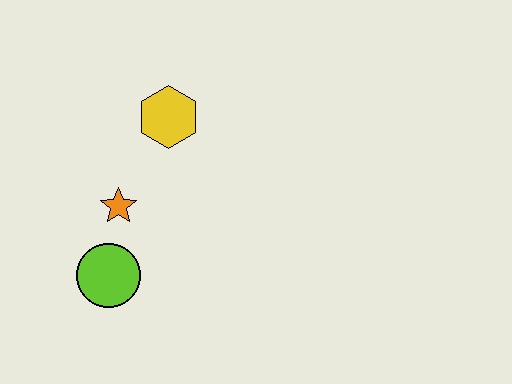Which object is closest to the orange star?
The lime circle is closest to the orange star.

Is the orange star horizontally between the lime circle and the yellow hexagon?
Yes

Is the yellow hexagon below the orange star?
No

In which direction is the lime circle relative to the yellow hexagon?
The lime circle is below the yellow hexagon.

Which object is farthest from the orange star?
The yellow hexagon is farthest from the orange star.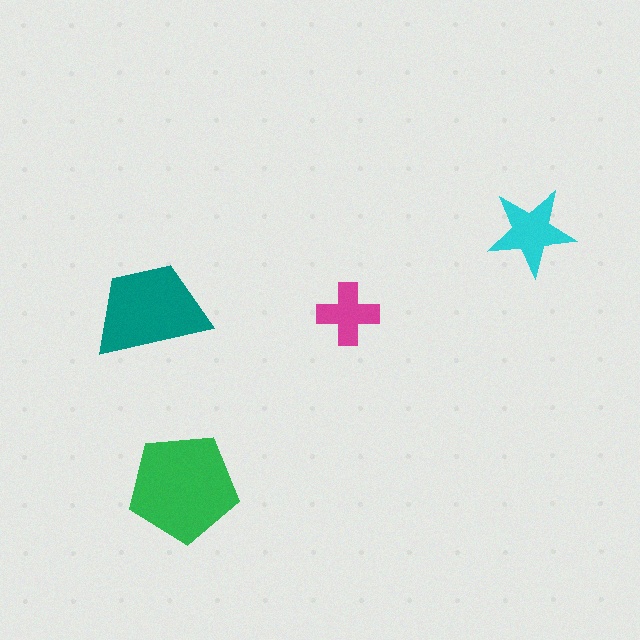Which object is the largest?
The green pentagon.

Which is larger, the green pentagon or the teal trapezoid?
The green pentagon.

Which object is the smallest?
The magenta cross.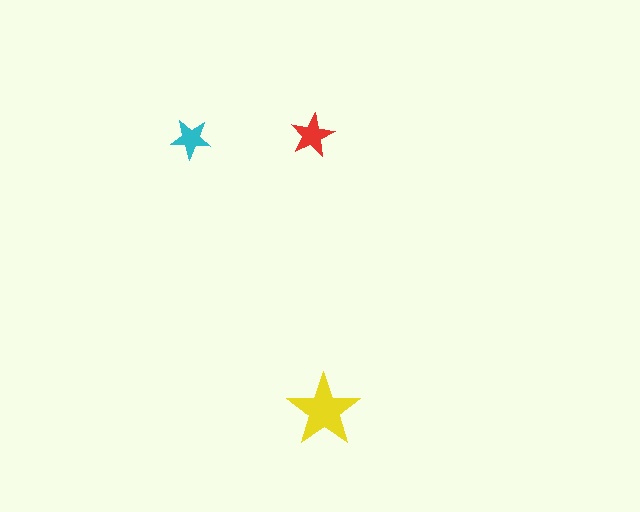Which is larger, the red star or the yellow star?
The yellow one.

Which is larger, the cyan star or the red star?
The red one.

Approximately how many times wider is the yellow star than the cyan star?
About 2 times wider.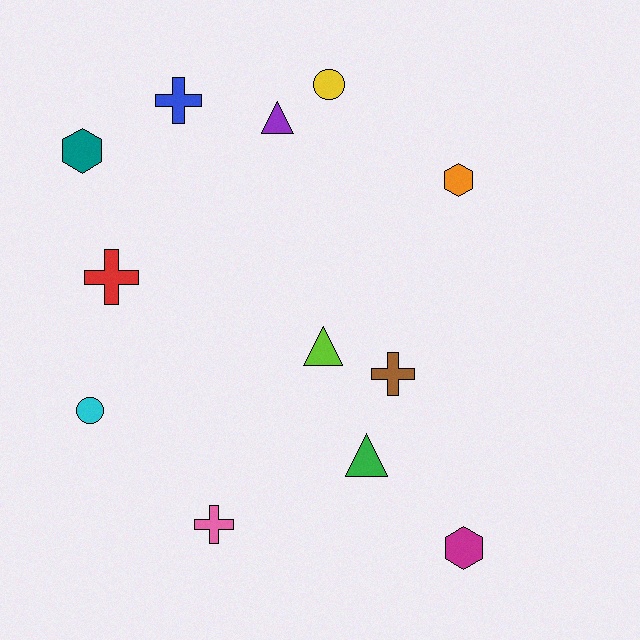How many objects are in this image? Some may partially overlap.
There are 12 objects.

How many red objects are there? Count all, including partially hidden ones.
There is 1 red object.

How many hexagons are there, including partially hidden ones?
There are 3 hexagons.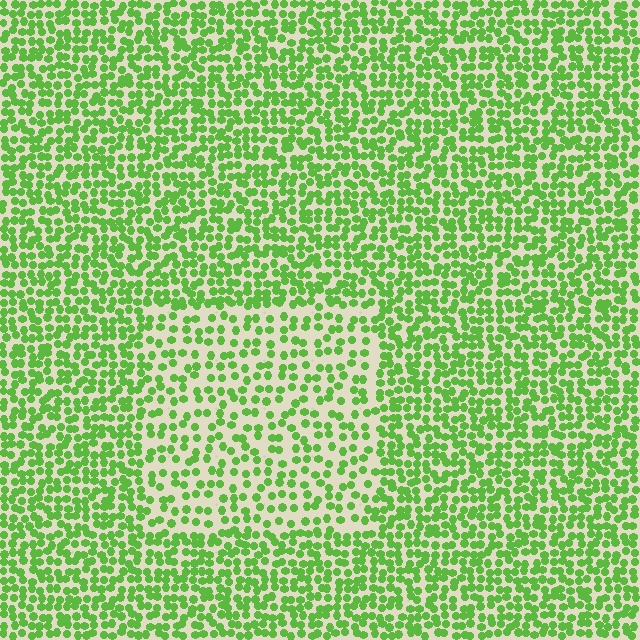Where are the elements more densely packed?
The elements are more densely packed outside the rectangle boundary.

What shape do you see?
I see a rectangle.